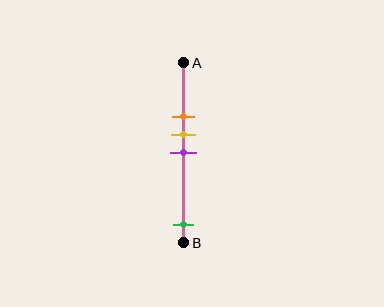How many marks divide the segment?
There are 4 marks dividing the segment.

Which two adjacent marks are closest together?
The yellow and purple marks are the closest adjacent pair.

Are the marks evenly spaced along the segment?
No, the marks are not evenly spaced.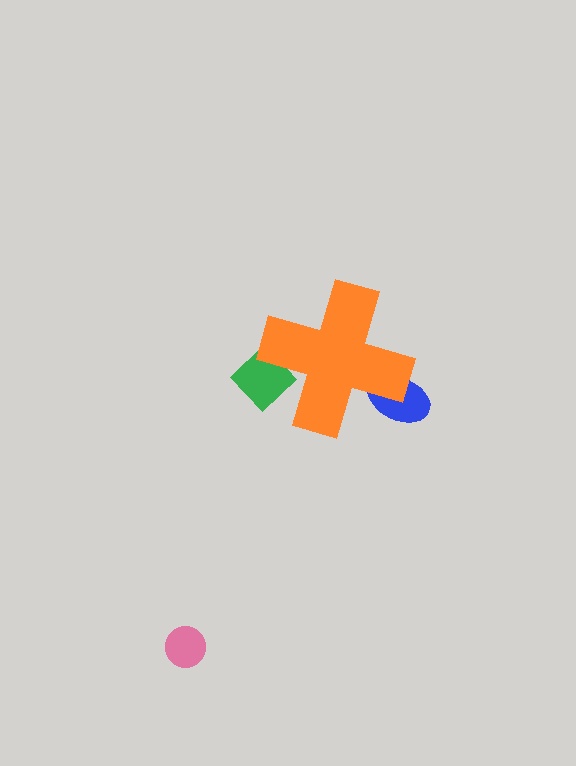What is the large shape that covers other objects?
An orange cross.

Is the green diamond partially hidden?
Yes, the green diamond is partially hidden behind the orange cross.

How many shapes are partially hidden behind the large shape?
2 shapes are partially hidden.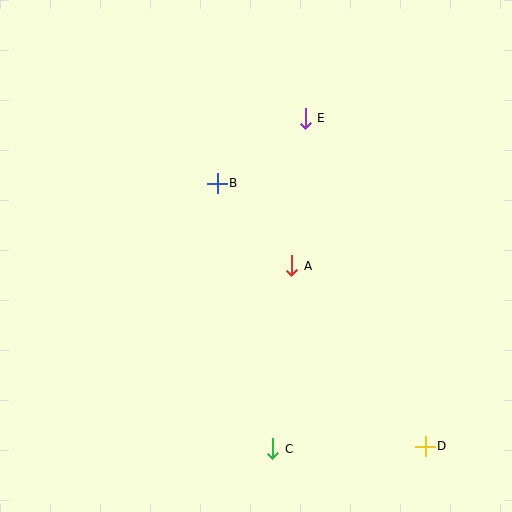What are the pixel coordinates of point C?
Point C is at (273, 449).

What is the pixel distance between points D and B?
The distance between D and B is 335 pixels.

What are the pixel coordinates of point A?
Point A is at (292, 266).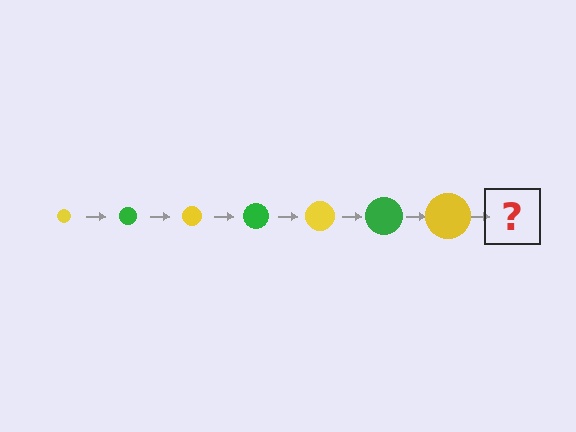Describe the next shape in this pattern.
It should be a green circle, larger than the previous one.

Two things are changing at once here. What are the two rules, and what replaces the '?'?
The two rules are that the circle grows larger each step and the color cycles through yellow and green. The '?' should be a green circle, larger than the previous one.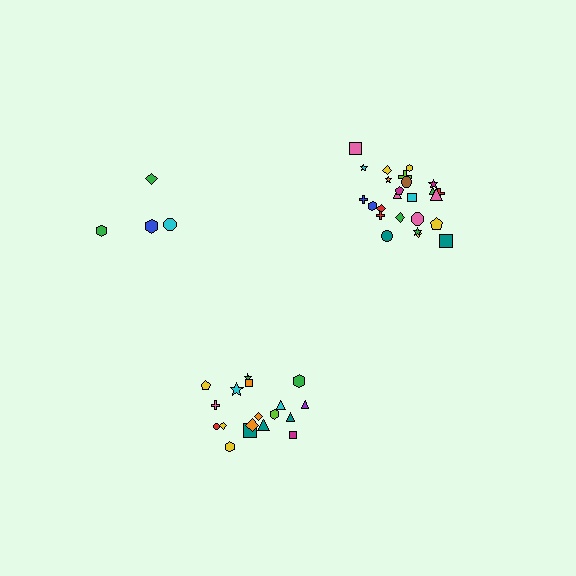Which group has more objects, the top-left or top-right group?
The top-right group.